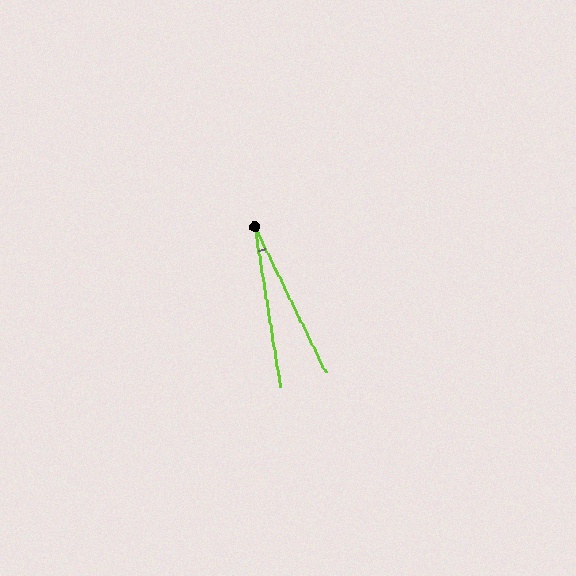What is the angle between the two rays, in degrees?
Approximately 17 degrees.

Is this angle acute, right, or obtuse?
It is acute.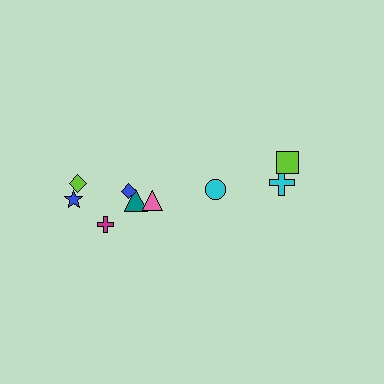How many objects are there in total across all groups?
There are 9 objects.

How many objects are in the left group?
There are 6 objects.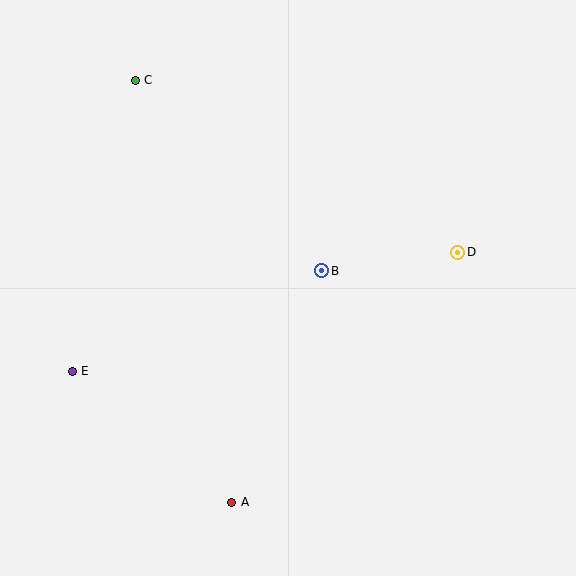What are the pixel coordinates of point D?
Point D is at (458, 252).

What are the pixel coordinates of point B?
Point B is at (322, 271).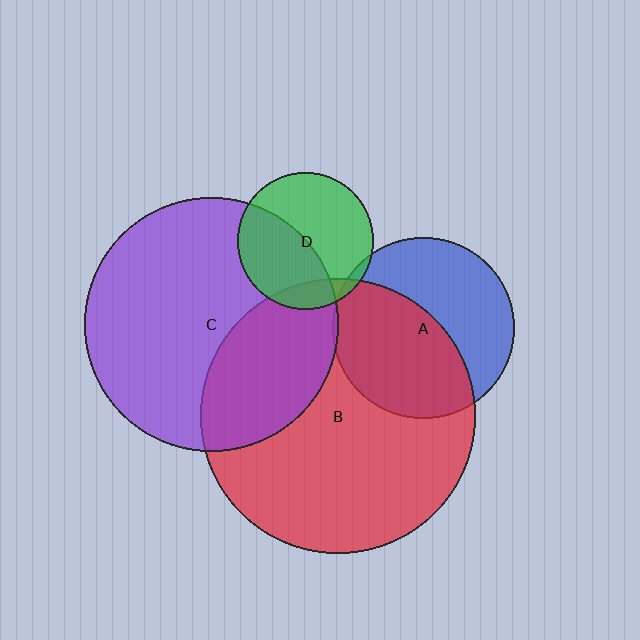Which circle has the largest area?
Circle B (red).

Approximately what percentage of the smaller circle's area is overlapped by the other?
Approximately 5%.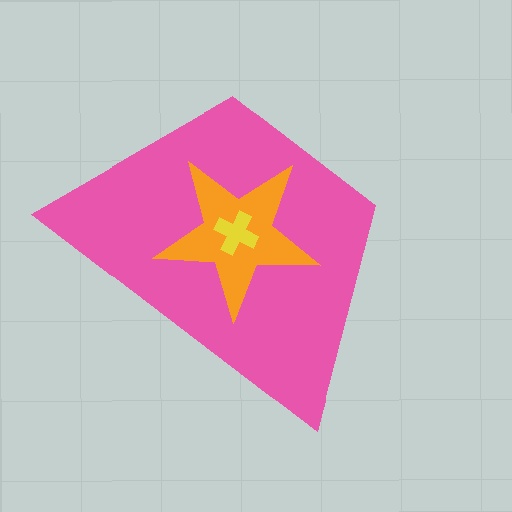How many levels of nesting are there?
3.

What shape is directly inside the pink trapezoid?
The orange star.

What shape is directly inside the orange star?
The yellow cross.